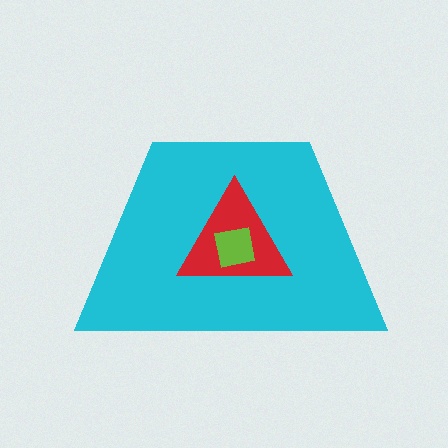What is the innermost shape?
The lime square.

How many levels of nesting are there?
3.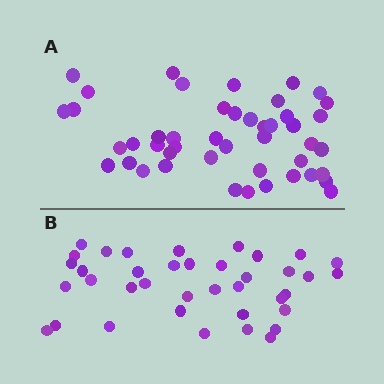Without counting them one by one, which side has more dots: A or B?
Region A (the top region) has more dots.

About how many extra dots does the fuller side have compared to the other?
Region A has roughly 8 or so more dots than region B.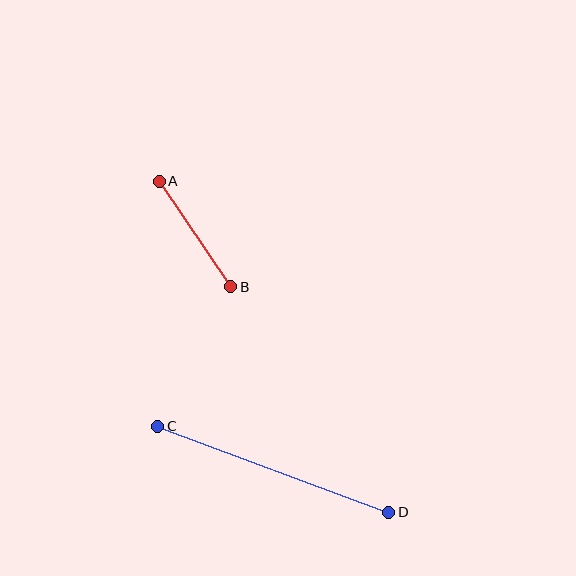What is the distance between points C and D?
The distance is approximately 247 pixels.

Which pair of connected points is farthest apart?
Points C and D are farthest apart.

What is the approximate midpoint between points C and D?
The midpoint is at approximately (273, 469) pixels.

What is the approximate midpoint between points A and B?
The midpoint is at approximately (195, 234) pixels.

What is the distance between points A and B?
The distance is approximately 128 pixels.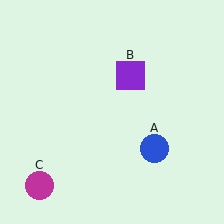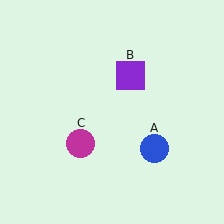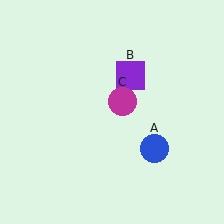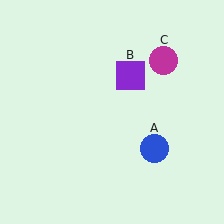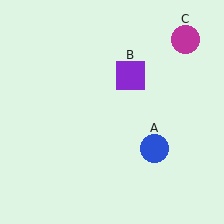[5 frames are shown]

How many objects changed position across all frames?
1 object changed position: magenta circle (object C).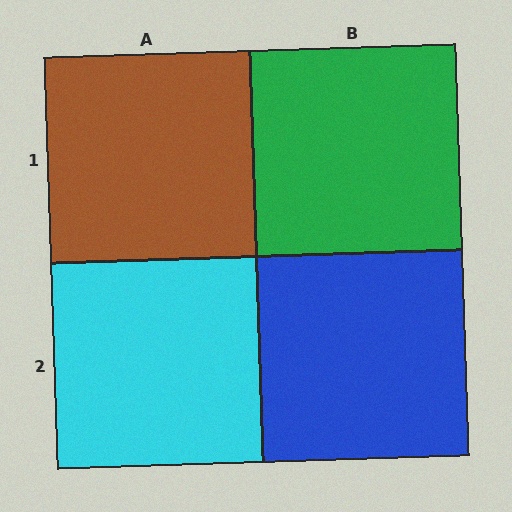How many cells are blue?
1 cell is blue.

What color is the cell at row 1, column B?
Green.